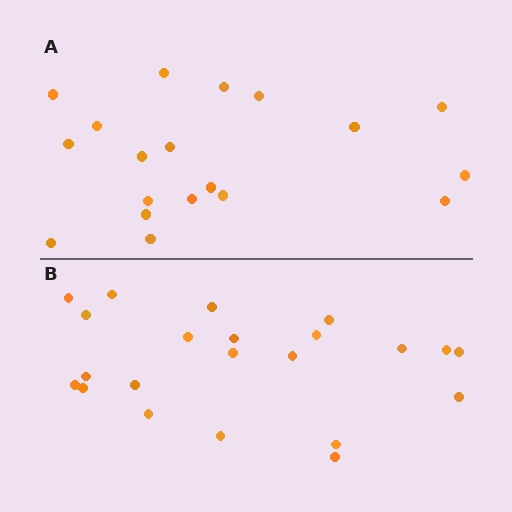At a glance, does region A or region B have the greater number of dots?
Region B (the bottom region) has more dots.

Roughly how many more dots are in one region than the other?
Region B has just a few more — roughly 2 or 3 more dots than region A.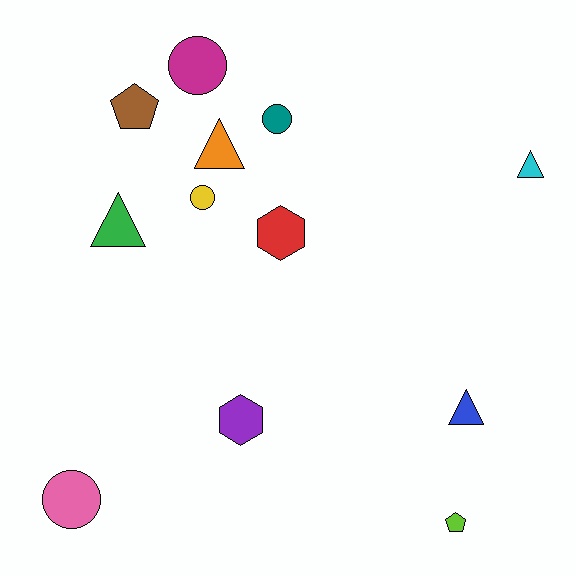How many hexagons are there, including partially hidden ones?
There are 2 hexagons.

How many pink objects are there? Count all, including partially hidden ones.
There is 1 pink object.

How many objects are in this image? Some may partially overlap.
There are 12 objects.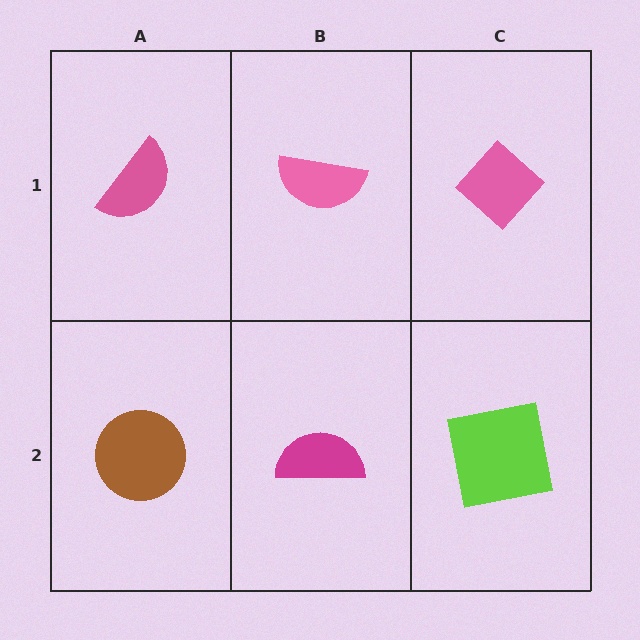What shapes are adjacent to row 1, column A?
A brown circle (row 2, column A), a pink semicircle (row 1, column B).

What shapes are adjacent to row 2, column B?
A pink semicircle (row 1, column B), a brown circle (row 2, column A), a lime square (row 2, column C).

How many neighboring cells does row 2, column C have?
2.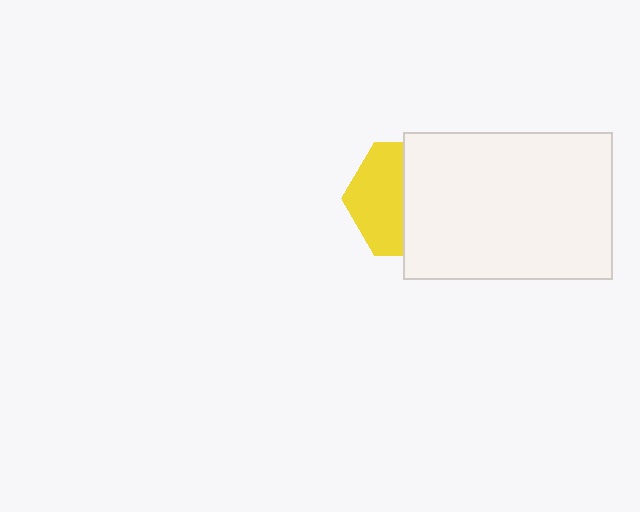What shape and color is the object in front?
The object in front is a white rectangle.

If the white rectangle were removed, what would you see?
You would see the complete yellow hexagon.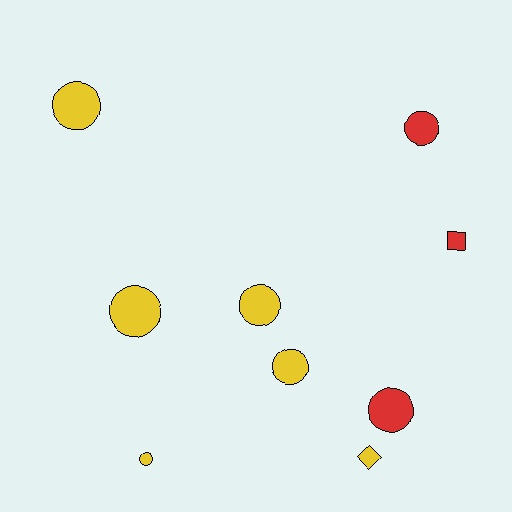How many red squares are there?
There is 1 red square.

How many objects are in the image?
There are 9 objects.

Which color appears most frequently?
Yellow, with 6 objects.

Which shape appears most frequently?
Circle, with 7 objects.